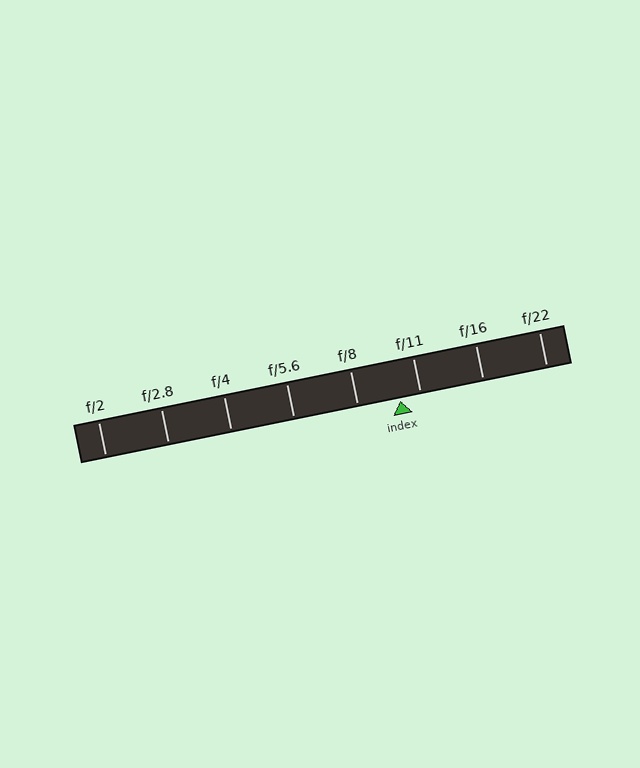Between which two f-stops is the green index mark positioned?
The index mark is between f/8 and f/11.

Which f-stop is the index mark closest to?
The index mark is closest to f/11.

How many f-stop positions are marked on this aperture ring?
There are 8 f-stop positions marked.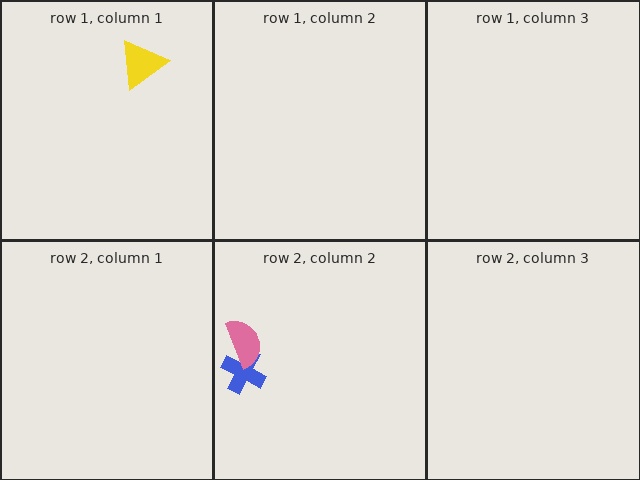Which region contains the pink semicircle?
The row 2, column 2 region.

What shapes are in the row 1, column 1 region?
The yellow triangle.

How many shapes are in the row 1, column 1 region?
1.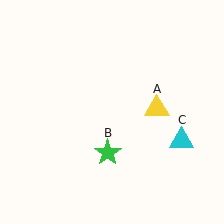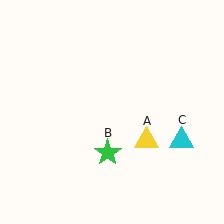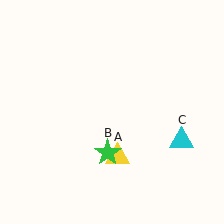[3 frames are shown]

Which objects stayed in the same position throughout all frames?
Green star (object B) and cyan triangle (object C) remained stationary.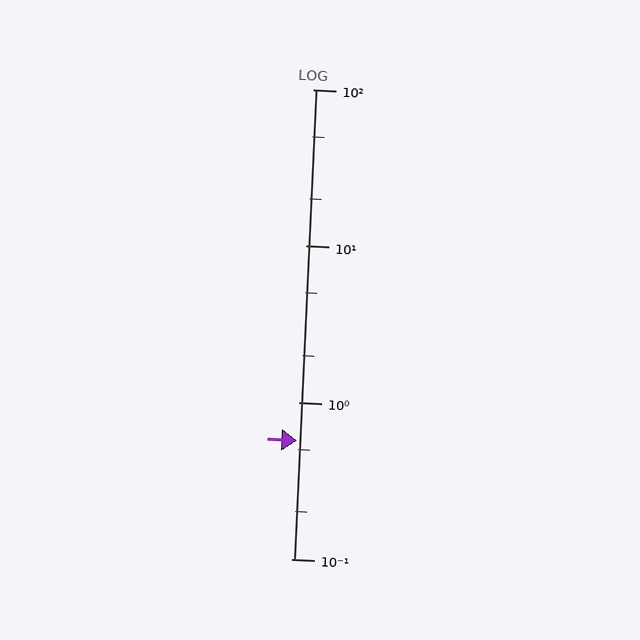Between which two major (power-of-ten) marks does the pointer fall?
The pointer is between 0.1 and 1.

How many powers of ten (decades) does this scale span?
The scale spans 3 decades, from 0.1 to 100.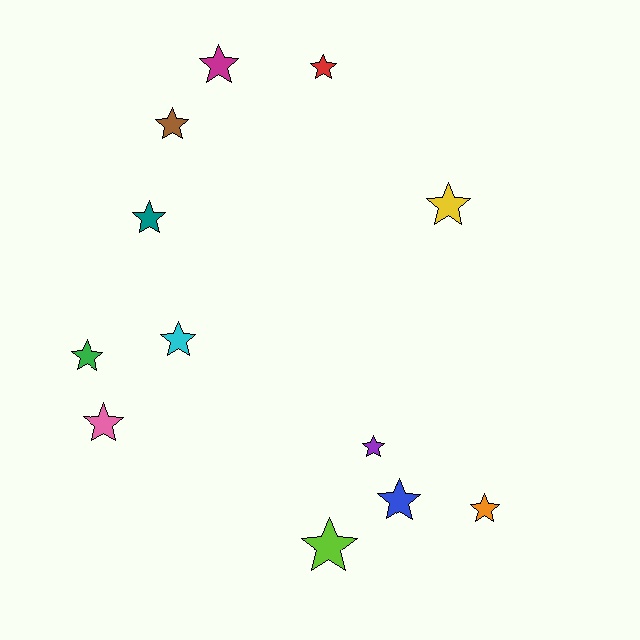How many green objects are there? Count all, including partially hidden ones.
There is 1 green object.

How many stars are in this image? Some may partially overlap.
There are 12 stars.